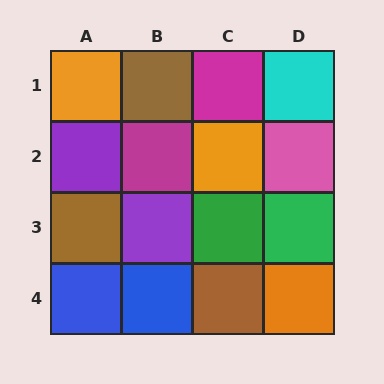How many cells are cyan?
1 cell is cyan.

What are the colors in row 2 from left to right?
Purple, magenta, orange, pink.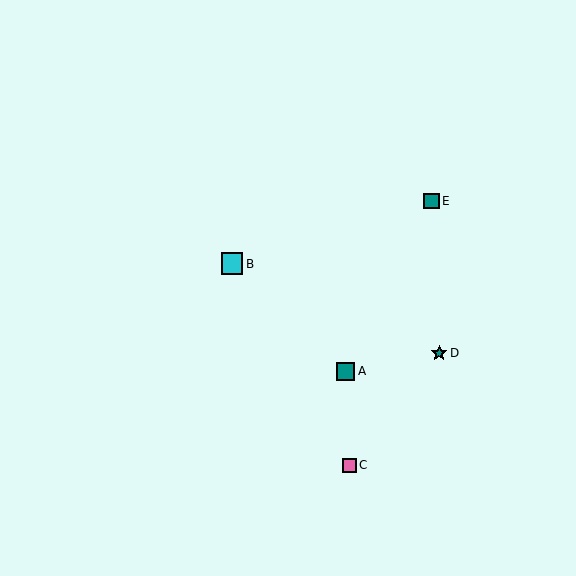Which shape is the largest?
The cyan square (labeled B) is the largest.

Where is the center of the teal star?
The center of the teal star is at (439, 353).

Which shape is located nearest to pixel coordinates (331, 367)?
The teal square (labeled A) at (346, 371) is nearest to that location.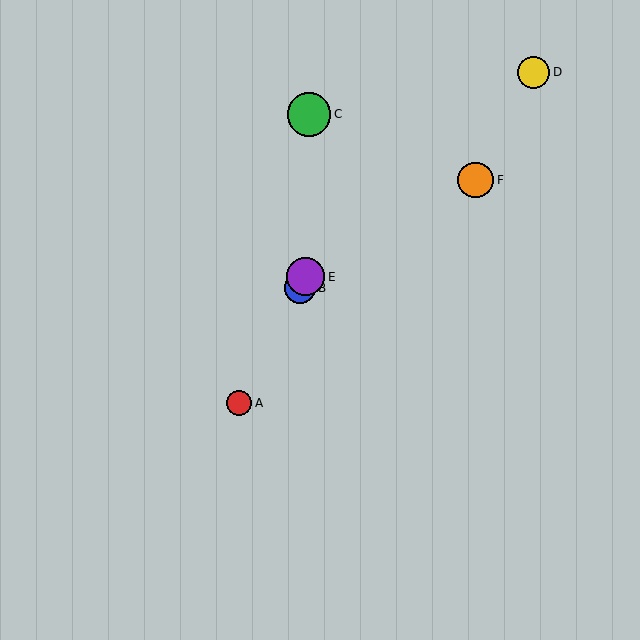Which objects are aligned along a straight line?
Objects A, B, E are aligned along a straight line.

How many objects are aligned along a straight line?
3 objects (A, B, E) are aligned along a straight line.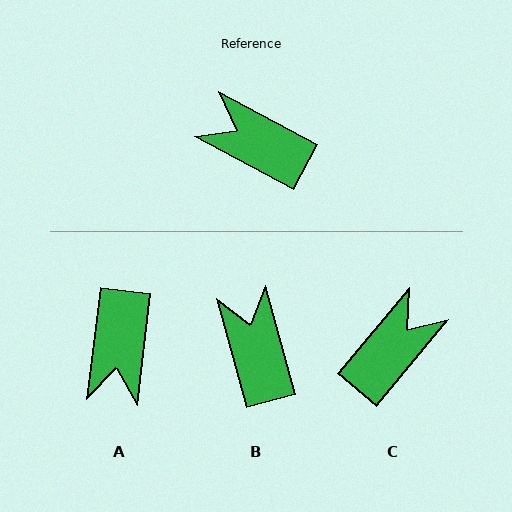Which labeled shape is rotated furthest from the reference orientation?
A, about 111 degrees away.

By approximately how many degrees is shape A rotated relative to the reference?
Approximately 111 degrees counter-clockwise.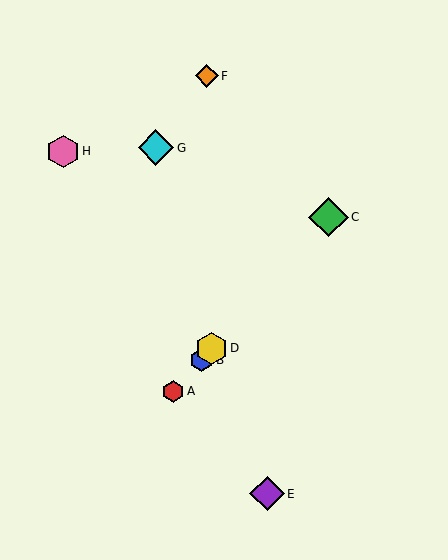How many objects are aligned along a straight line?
4 objects (A, B, C, D) are aligned along a straight line.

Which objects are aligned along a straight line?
Objects A, B, C, D are aligned along a straight line.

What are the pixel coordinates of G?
Object G is at (156, 148).